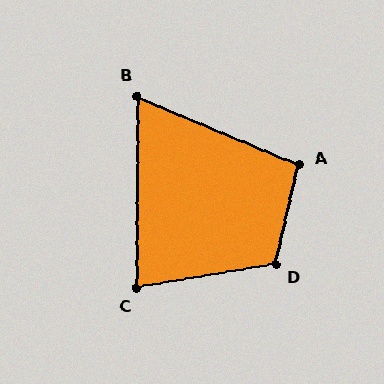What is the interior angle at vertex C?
Approximately 80 degrees (acute).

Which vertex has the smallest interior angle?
B, at approximately 67 degrees.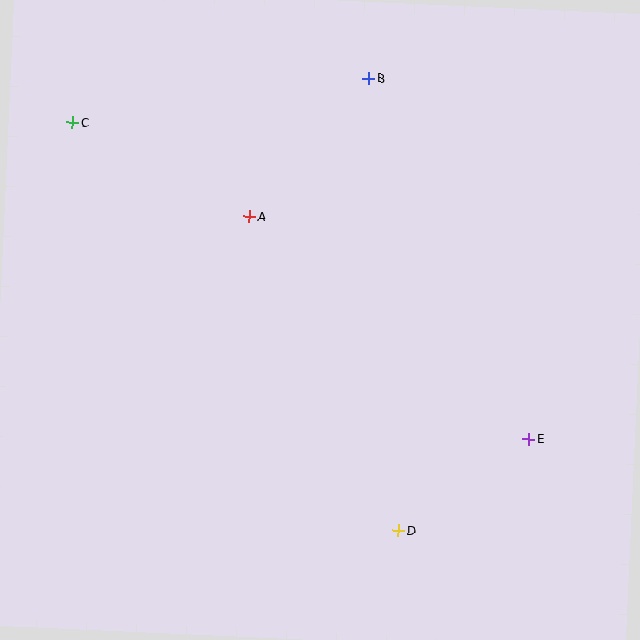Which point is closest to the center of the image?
Point A at (250, 217) is closest to the center.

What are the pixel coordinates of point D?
Point D is at (398, 530).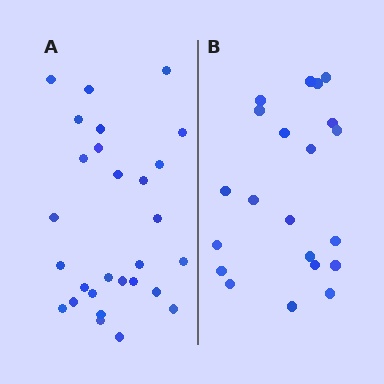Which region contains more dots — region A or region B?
Region A (the left region) has more dots.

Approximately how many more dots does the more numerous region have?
Region A has roughly 8 or so more dots than region B.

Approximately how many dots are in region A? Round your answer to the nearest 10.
About 30 dots. (The exact count is 28, which rounds to 30.)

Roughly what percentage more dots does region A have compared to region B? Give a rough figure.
About 35% more.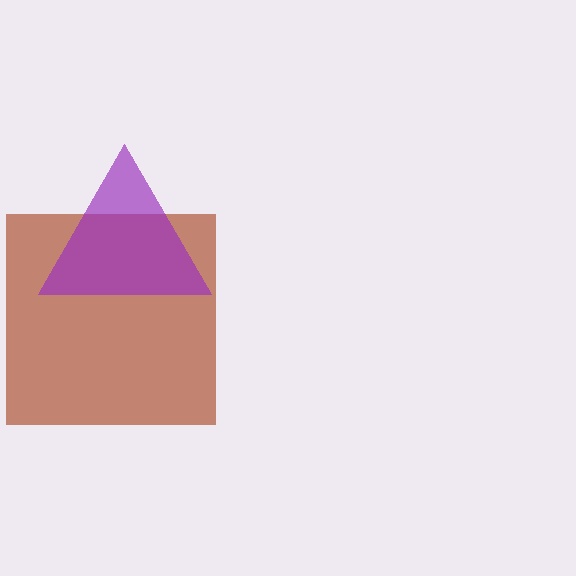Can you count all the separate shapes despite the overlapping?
Yes, there are 2 separate shapes.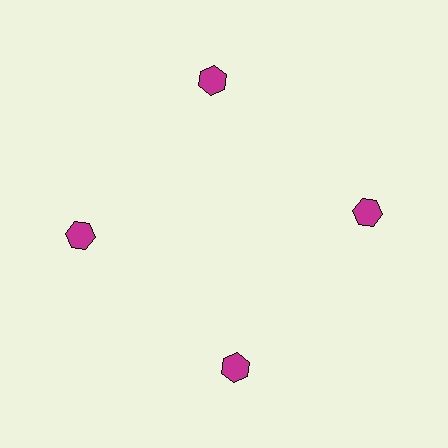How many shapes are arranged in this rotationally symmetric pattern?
There are 4 shapes, arranged in 4 groups of 1.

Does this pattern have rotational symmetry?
Yes, this pattern has 4-fold rotational symmetry. It looks the same after rotating 90 degrees around the center.